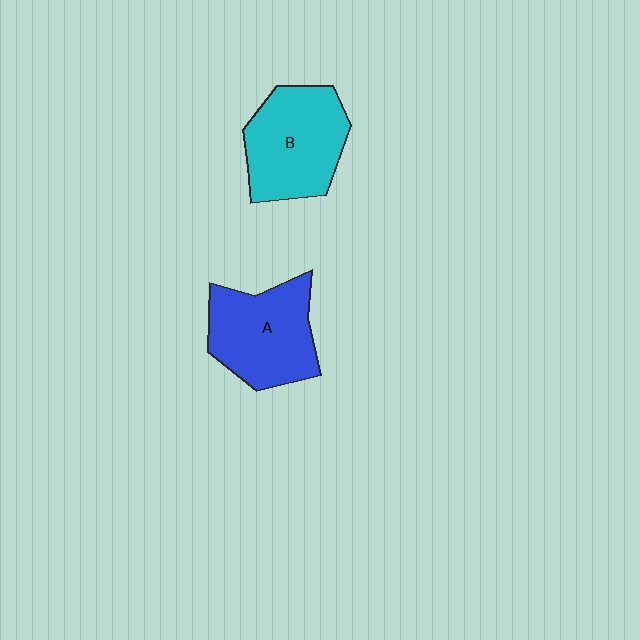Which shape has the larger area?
Shape B (cyan).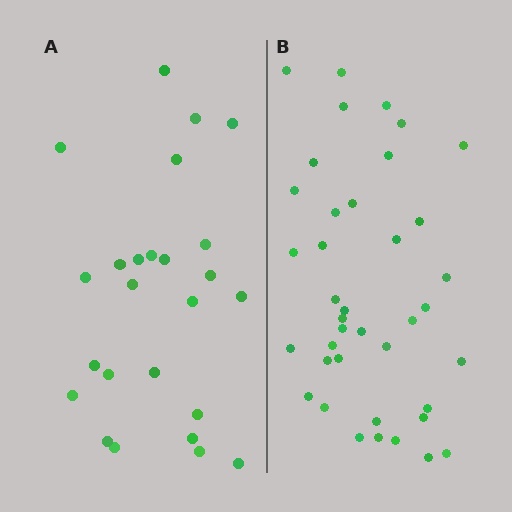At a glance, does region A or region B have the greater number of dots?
Region B (the right region) has more dots.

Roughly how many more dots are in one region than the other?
Region B has approximately 15 more dots than region A.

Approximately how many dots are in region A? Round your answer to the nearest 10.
About 20 dots. (The exact count is 25, which rounds to 20.)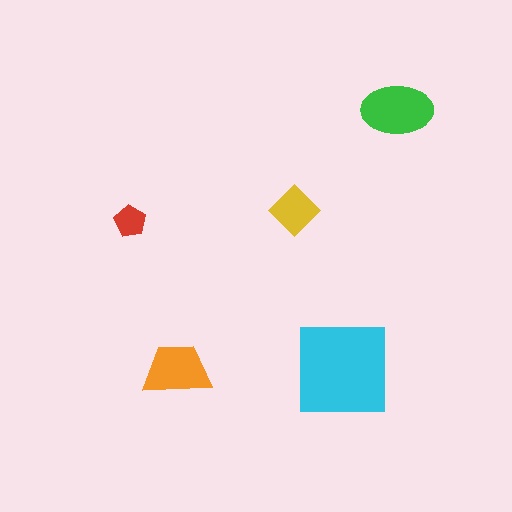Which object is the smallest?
The red pentagon.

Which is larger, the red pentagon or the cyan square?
The cyan square.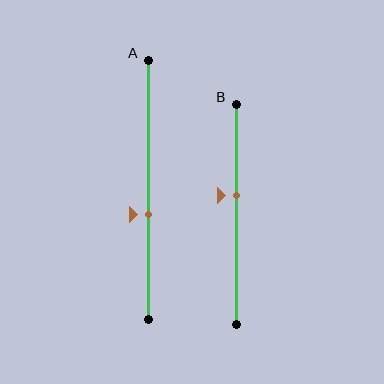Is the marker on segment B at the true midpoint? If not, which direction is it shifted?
No, the marker on segment B is shifted upward by about 8% of the segment length.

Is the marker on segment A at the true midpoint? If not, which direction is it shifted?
No, the marker on segment A is shifted downward by about 9% of the segment length.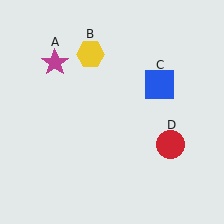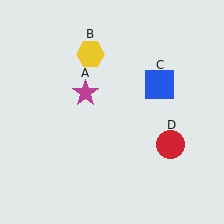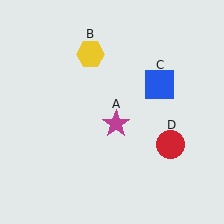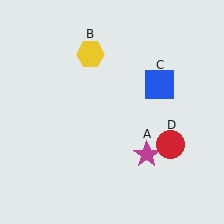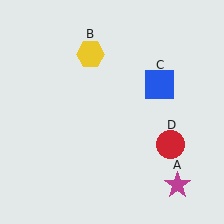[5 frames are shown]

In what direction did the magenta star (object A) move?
The magenta star (object A) moved down and to the right.